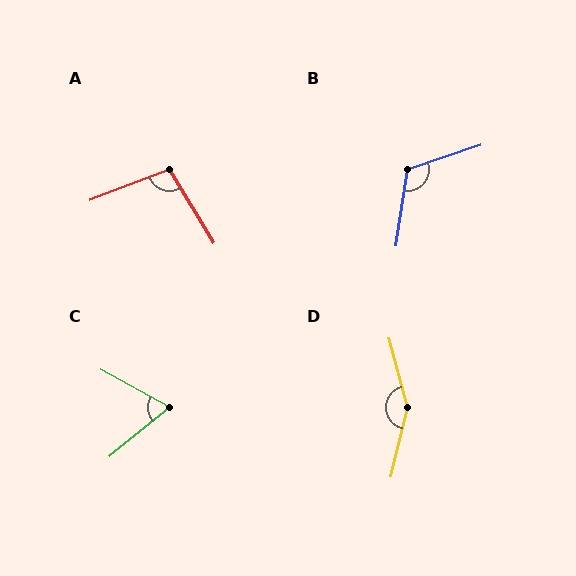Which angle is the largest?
D, at approximately 152 degrees.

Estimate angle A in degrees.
Approximately 100 degrees.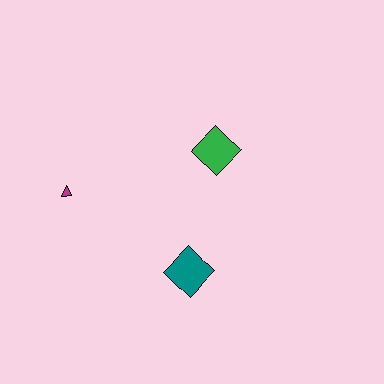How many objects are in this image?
There are 3 objects.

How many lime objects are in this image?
There are no lime objects.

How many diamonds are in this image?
There are 2 diamonds.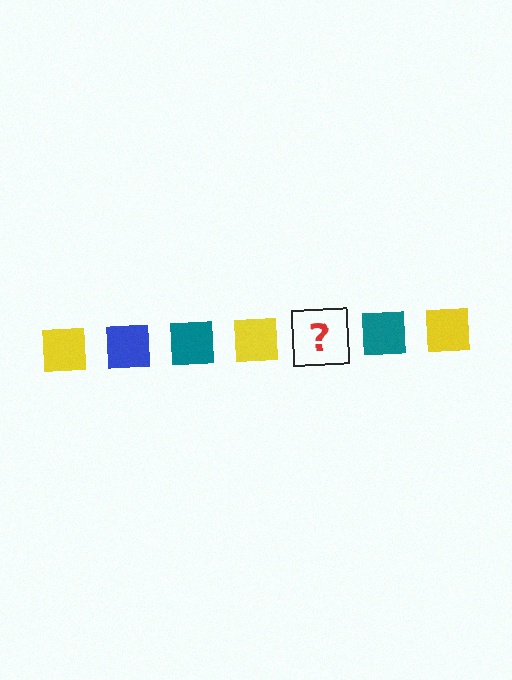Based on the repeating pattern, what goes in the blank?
The blank should be a blue square.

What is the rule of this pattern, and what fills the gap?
The rule is that the pattern cycles through yellow, blue, teal squares. The gap should be filled with a blue square.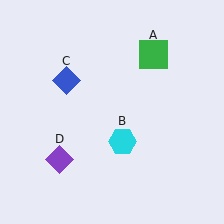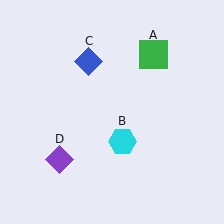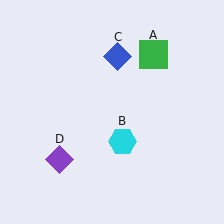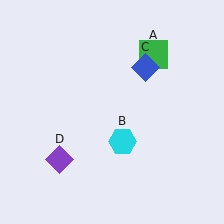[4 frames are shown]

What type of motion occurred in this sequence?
The blue diamond (object C) rotated clockwise around the center of the scene.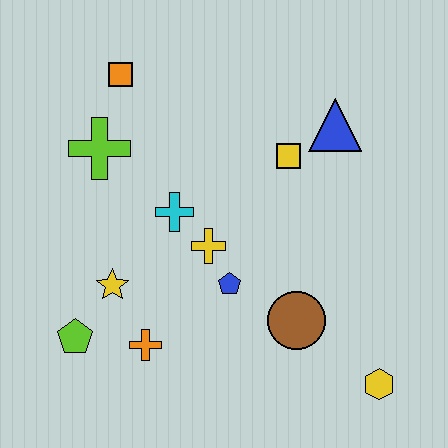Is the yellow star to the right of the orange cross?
No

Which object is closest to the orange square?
The lime cross is closest to the orange square.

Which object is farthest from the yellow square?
The lime pentagon is farthest from the yellow square.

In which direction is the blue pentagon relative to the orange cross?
The blue pentagon is to the right of the orange cross.